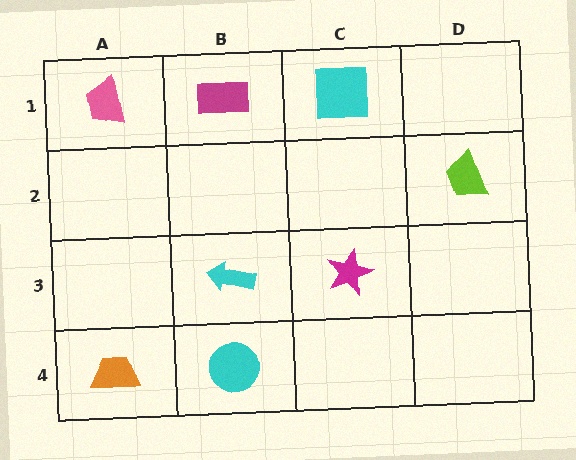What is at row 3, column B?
A cyan arrow.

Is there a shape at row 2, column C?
No, that cell is empty.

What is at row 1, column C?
A cyan square.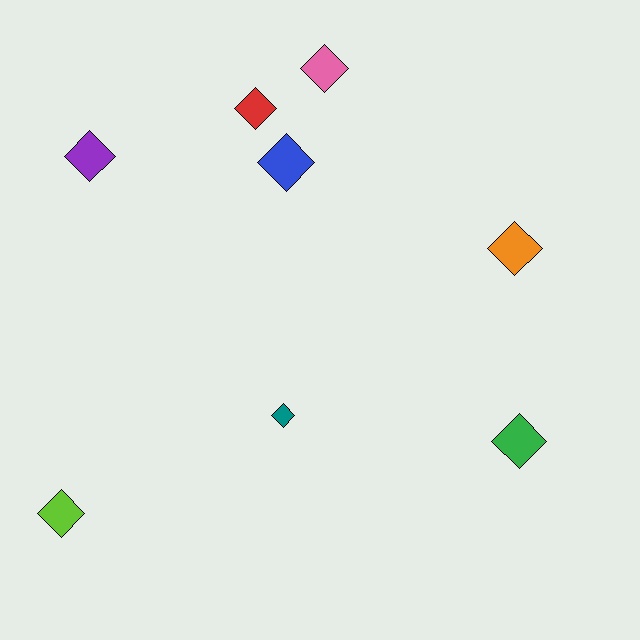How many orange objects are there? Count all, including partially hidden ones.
There is 1 orange object.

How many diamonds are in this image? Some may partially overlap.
There are 8 diamonds.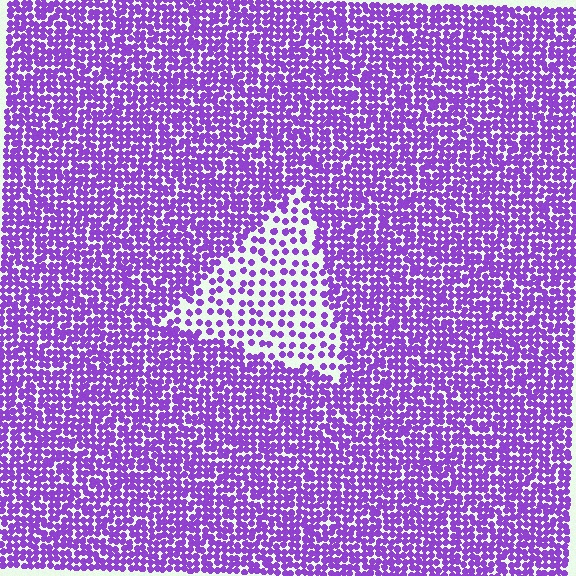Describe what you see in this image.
The image contains small purple elements arranged at two different densities. A triangle-shaped region is visible where the elements are less densely packed than the surrounding area.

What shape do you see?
I see a triangle.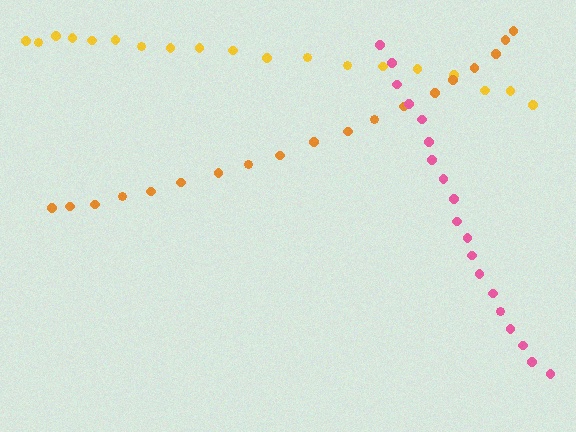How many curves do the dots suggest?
There are 3 distinct paths.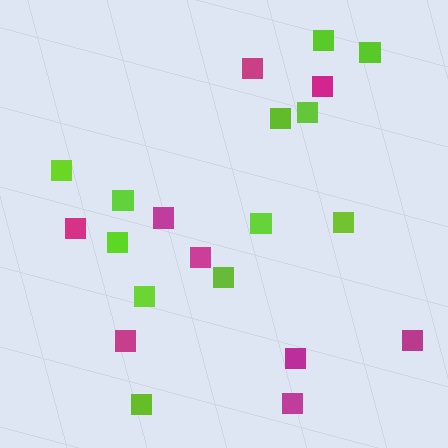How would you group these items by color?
There are 2 groups: one group of magenta squares (9) and one group of lime squares (12).